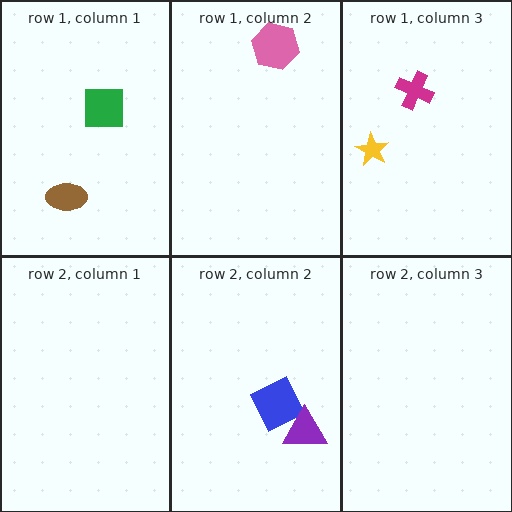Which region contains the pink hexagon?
The row 1, column 2 region.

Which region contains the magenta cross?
The row 1, column 3 region.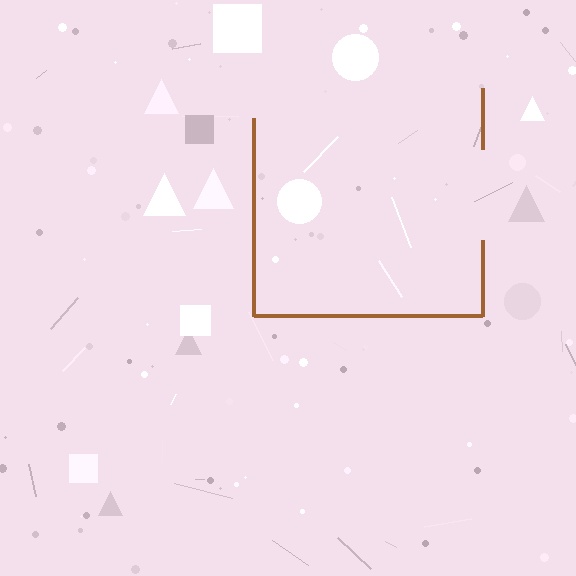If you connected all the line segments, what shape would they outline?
They would outline a square.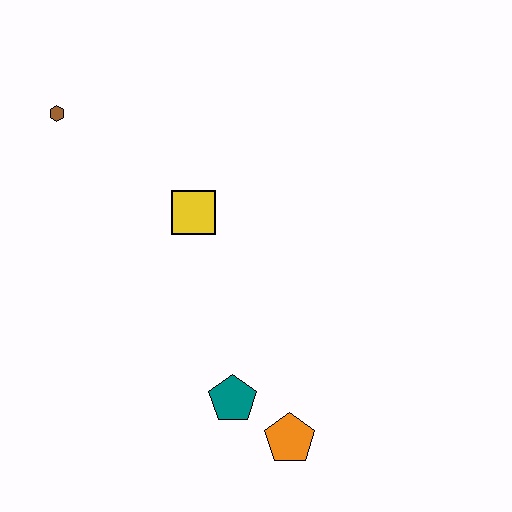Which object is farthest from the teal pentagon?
The brown hexagon is farthest from the teal pentagon.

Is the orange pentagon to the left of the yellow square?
No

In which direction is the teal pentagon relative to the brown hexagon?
The teal pentagon is below the brown hexagon.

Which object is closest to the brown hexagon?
The yellow square is closest to the brown hexagon.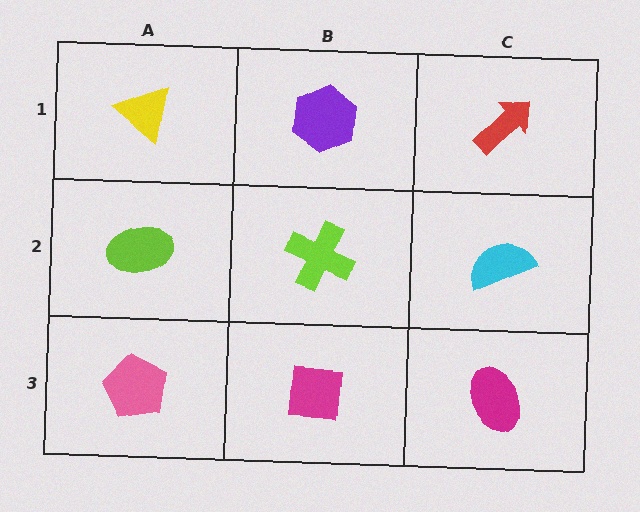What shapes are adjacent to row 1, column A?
A lime ellipse (row 2, column A), a purple hexagon (row 1, column B).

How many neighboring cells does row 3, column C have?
2.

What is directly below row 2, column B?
A magenta square.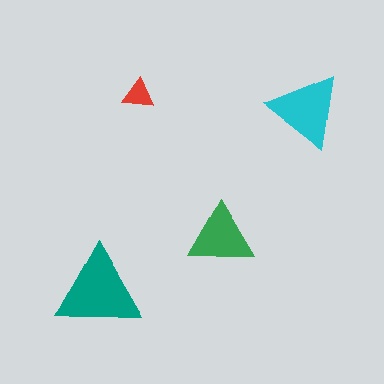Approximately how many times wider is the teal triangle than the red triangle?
About 2.5 times wider.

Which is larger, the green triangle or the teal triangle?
The teal one.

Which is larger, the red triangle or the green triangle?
The green one.